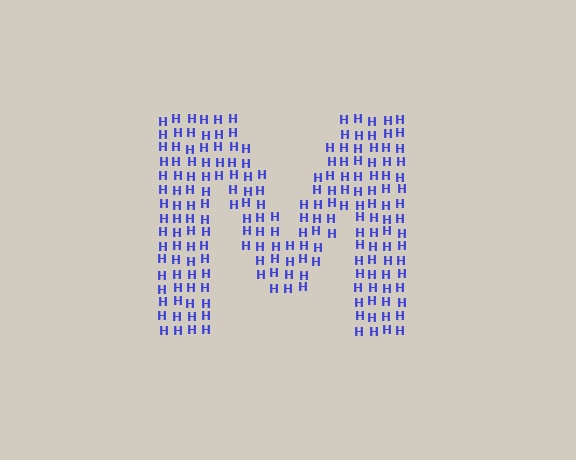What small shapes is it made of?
It is made of small letter H's.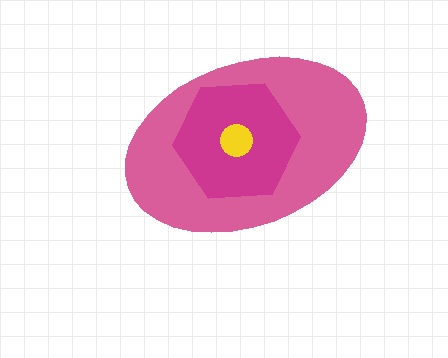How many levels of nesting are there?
3.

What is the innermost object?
The yellow circle.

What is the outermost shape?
The pink ellipse.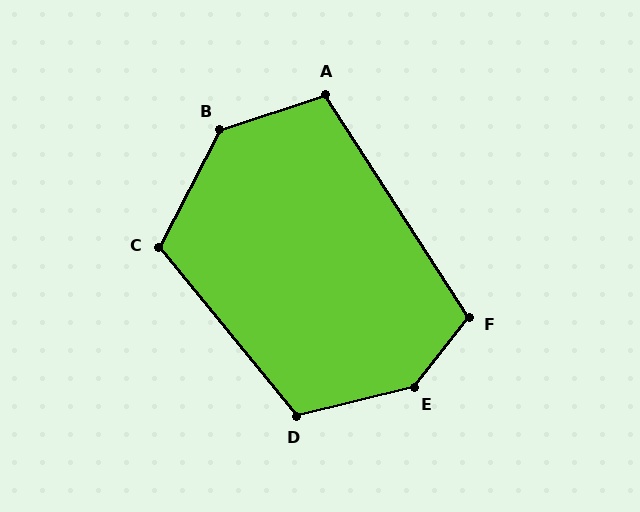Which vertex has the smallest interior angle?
A, at approximately 105 degrees.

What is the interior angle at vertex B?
Approximately 136 degrees (obtuse).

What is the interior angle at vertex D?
Approximately 116 degrees (obtuse).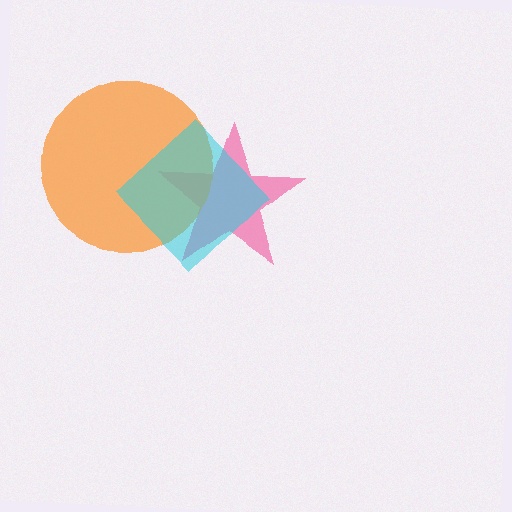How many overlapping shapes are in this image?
There are 3 overlapping shapes in the image.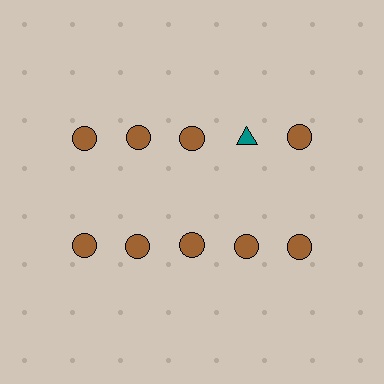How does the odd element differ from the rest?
It differs in both color (teal instead of brown) and shape (triangle instead of circle).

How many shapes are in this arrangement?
There are 10 shapes arranged in a grid pattern.